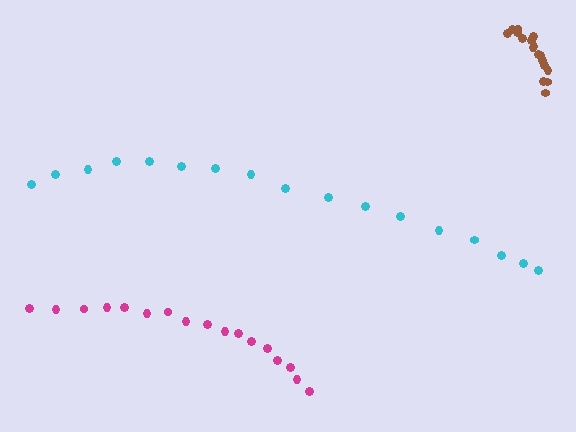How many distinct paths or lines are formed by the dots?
There are 3 distinct paths.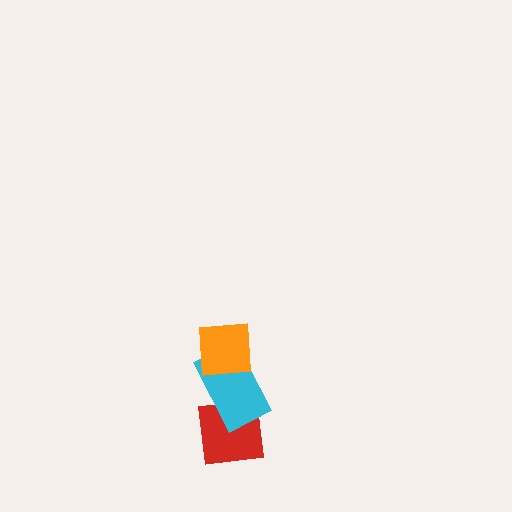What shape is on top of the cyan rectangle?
The orange square is on top of the cyan rectangle.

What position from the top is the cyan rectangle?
The cyan rectangle is 2nd from the top.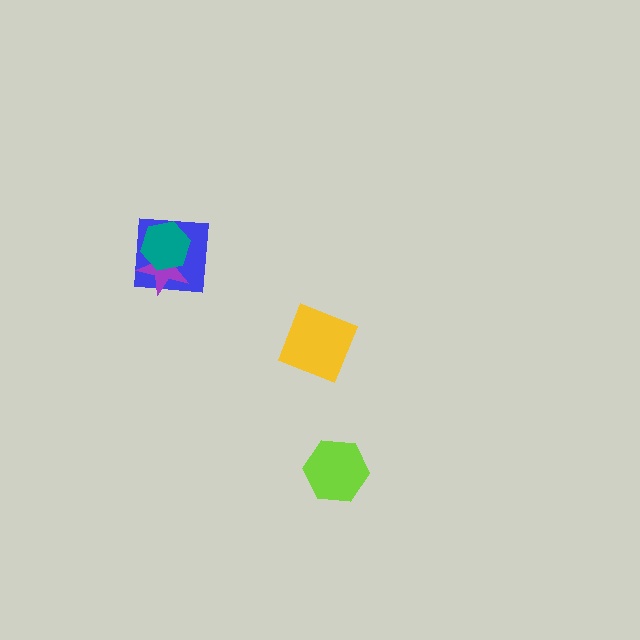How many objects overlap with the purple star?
2 objects overlap with the purple star.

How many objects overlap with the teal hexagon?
2 objects overlap with the teal hexagon.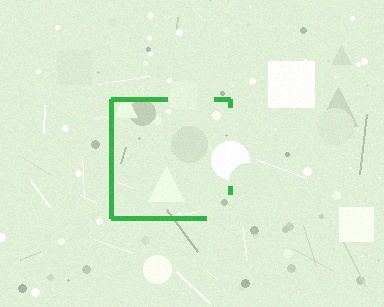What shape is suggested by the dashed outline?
The dashed outline suggests a square.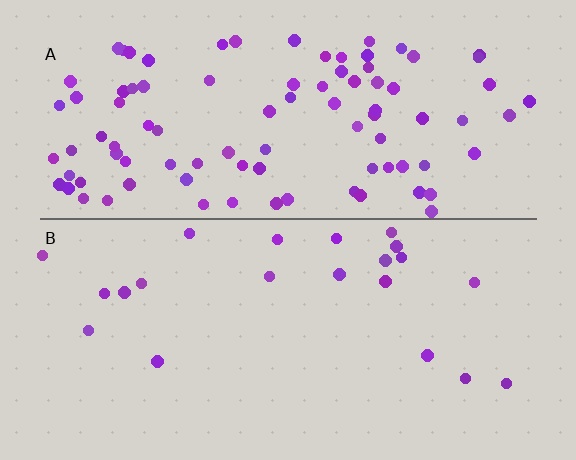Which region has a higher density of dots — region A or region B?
A (the top).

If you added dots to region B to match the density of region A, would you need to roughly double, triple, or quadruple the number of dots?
Approximately quadruple.